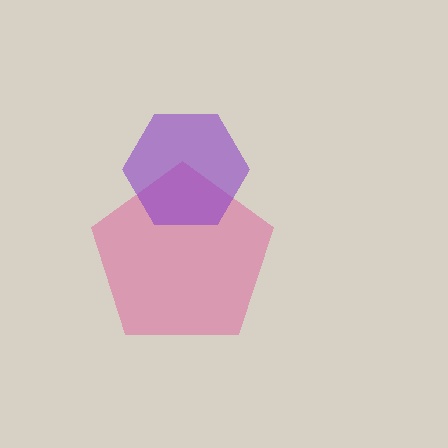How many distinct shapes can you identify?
There are 2 distinct shapes: a pink pentagon, a purple hexagon.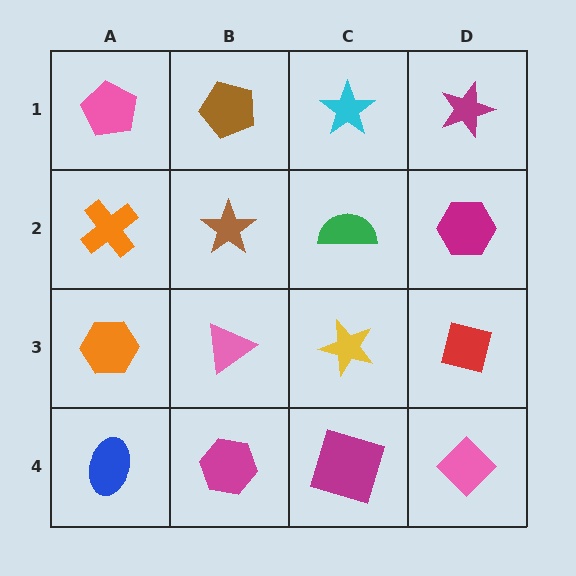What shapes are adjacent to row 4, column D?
A red square (row 3, column D), a magenta square (row 4, column C).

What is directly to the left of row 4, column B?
A blue ellipse.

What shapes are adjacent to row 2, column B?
A brown pentagon (row 1, column B), a pink triangle (row 3, column B), an orange cross (row 2, column A), a green semicircle (row 2, column C).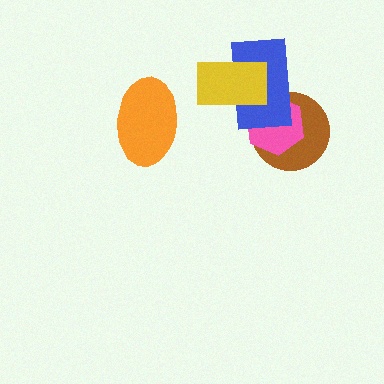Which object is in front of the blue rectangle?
The yellow rectangle is in front of the blue rectangle.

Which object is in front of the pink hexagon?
The blue rectangle is in front of the pink hexagon.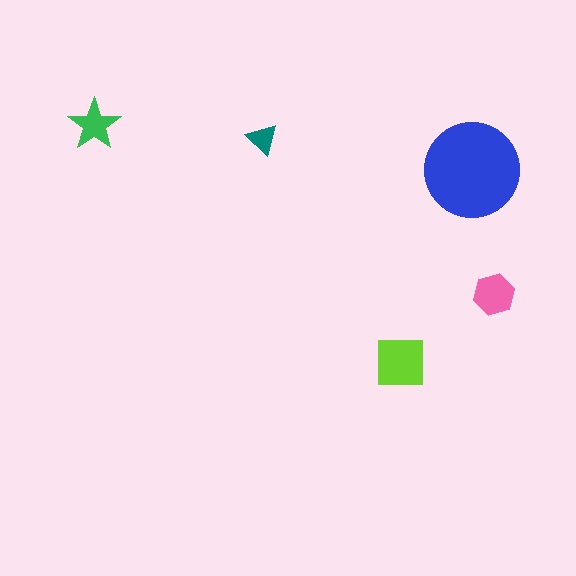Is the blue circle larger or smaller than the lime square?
Larger.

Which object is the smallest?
The teal triangle.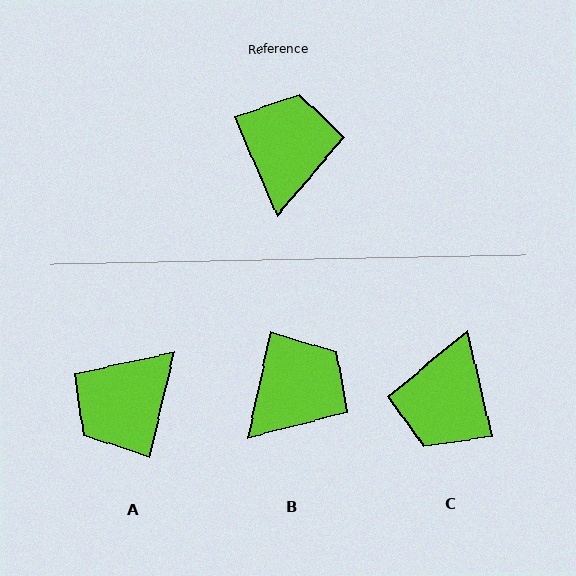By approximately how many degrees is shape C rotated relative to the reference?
Approximately 170 degrees counter-clockwise.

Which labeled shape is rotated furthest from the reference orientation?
C, about 170 degrees away.